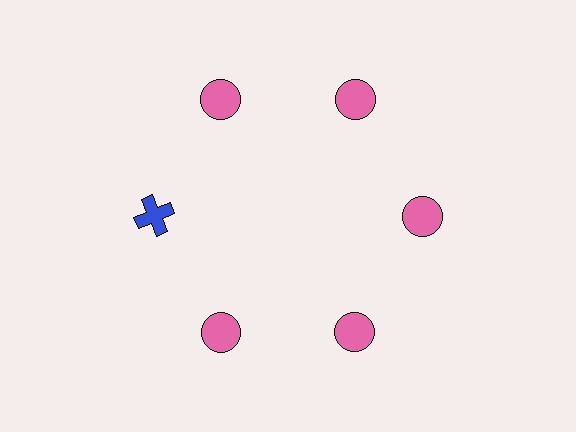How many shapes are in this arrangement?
There are 6 shapes arranged in a ring pattern.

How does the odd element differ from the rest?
It differs in both color (blue instead of pink) and shape (cross instead of circle).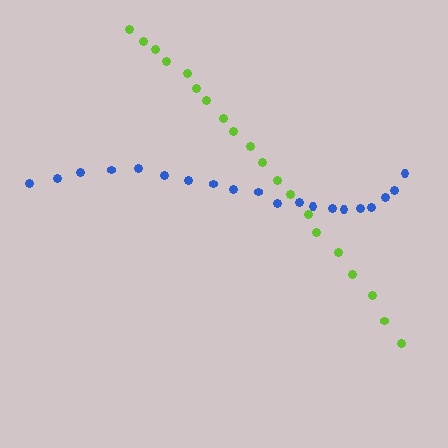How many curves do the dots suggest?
There are 2 distinct paths.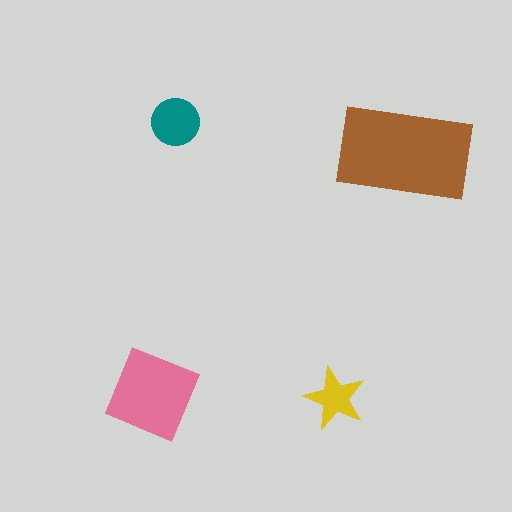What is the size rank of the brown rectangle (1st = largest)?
1st.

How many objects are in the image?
There are 4 objects in the image.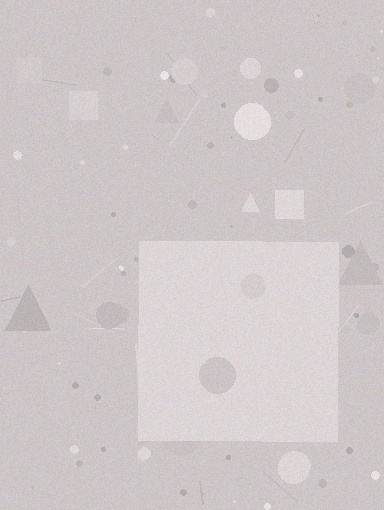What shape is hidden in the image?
A square is hidden in the image.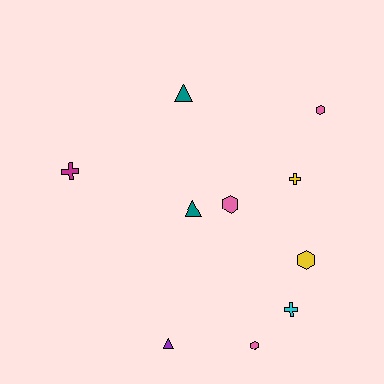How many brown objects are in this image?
There are no brown objects.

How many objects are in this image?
There are 10 objects.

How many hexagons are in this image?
There are 4 hexagons.